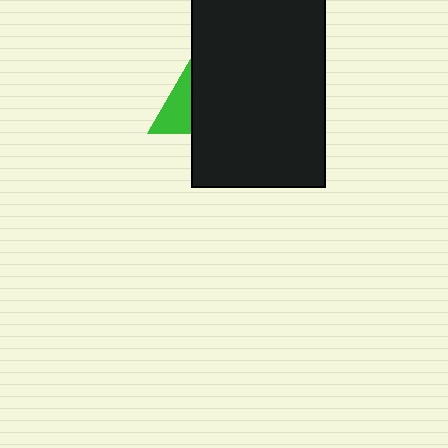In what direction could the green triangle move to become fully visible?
The green triangle could move left. That would shift it out from behind the black rectangle entirely.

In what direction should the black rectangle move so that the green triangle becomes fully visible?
The black rectangle should move right. That is the shortest direction to clear the overlap and leave the green triangle fully visible.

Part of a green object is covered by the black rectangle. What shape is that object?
It is a triangle.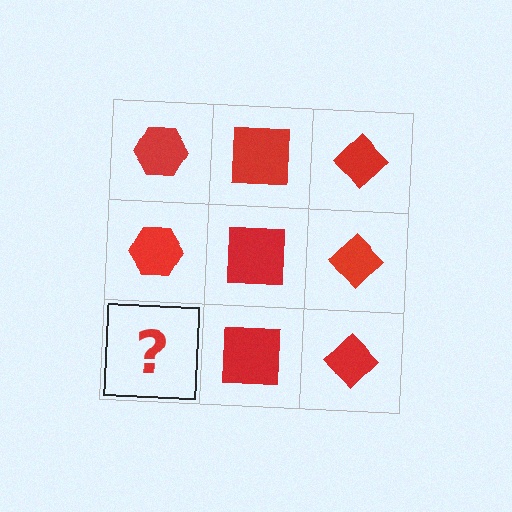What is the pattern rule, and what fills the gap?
The rule is that each column has a consistent shape. The gap should be filled with a red hexagon.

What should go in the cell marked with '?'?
The missing cell should contain a red hexagon.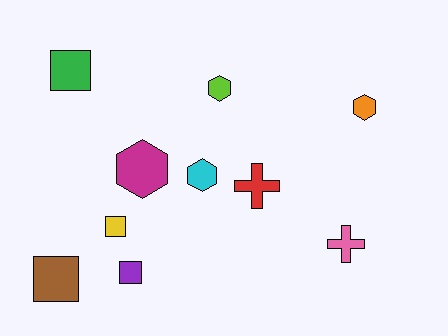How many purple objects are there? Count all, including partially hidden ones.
There is 1 purple object.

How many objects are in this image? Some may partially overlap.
There are 10 objects.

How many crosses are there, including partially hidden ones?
There are 2 crosses.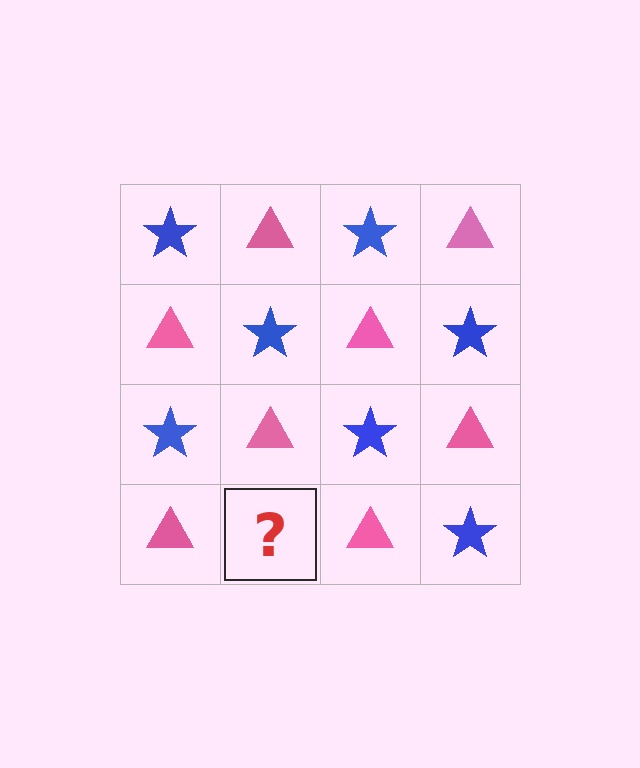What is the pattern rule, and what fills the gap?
The rule is that it alternates blue star and pink triangle in a checkerboard pattern. The gap should be filled with a blue star.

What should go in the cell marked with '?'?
The missing cell should contain a blue star.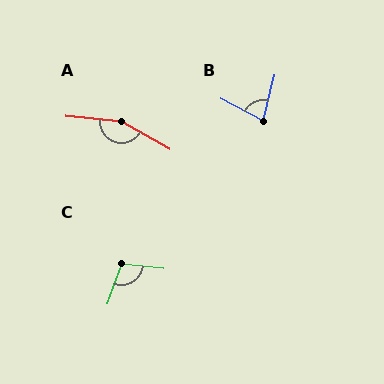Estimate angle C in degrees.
Approximately 103 degrees.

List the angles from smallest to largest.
B (77°), C (103°), A (156°).